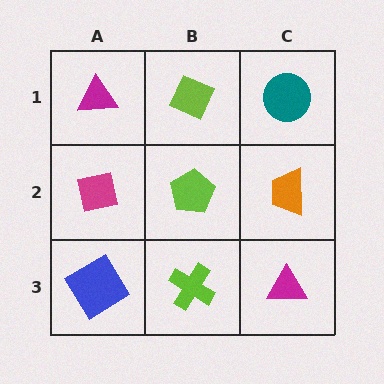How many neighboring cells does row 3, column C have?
2.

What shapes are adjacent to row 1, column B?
A lime pentagon (row 2, column B), a magenta triangle (row 1, column A), a teal circle (row 1, column C).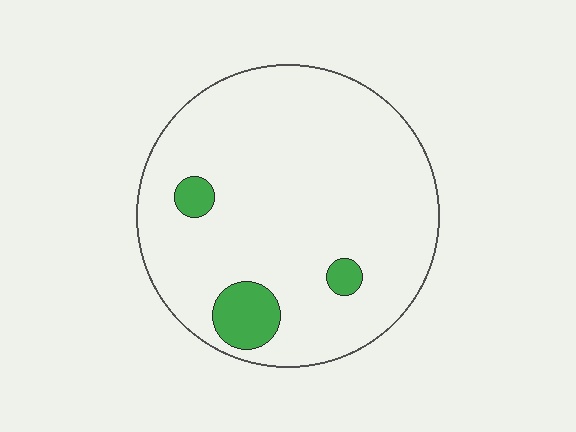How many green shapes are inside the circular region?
3.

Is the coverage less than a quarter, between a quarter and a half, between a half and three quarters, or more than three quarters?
Less than a quarter.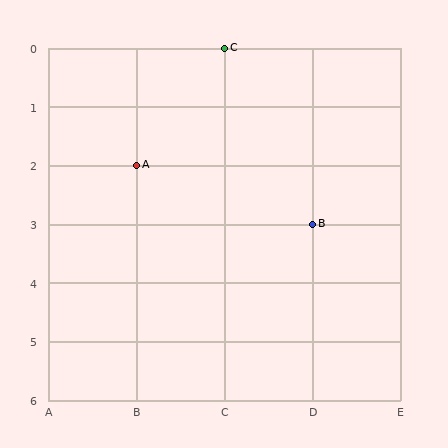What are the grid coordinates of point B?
Point B is at grid coordinates (D, 3).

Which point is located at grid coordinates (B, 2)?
Point A is at (B, 2).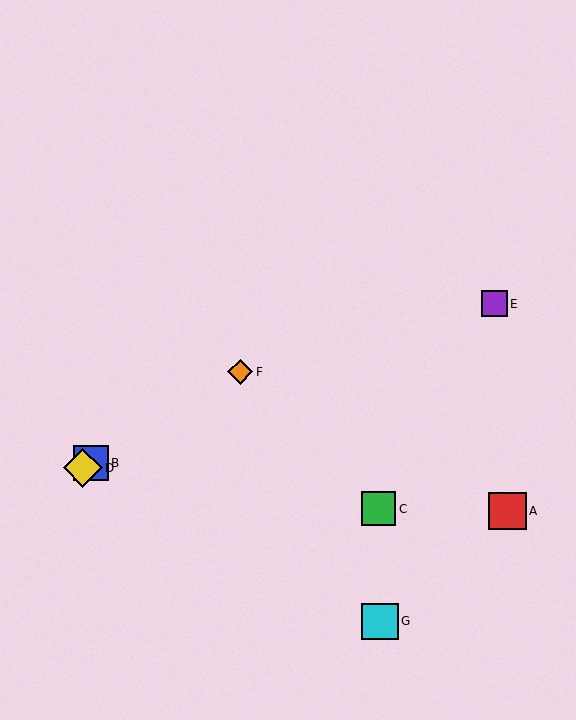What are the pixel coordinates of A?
Object A is at (507, 511).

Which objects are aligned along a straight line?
Objects B, D, F are aligned along a straight line.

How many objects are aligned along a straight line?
3 objects (B, D, F) are aligned along a straight line.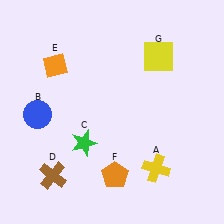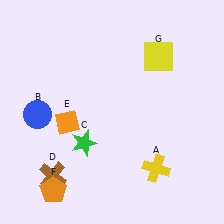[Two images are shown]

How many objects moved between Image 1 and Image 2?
2 objects moved between the two images.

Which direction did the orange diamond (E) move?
The orange diamond (E) moved down.